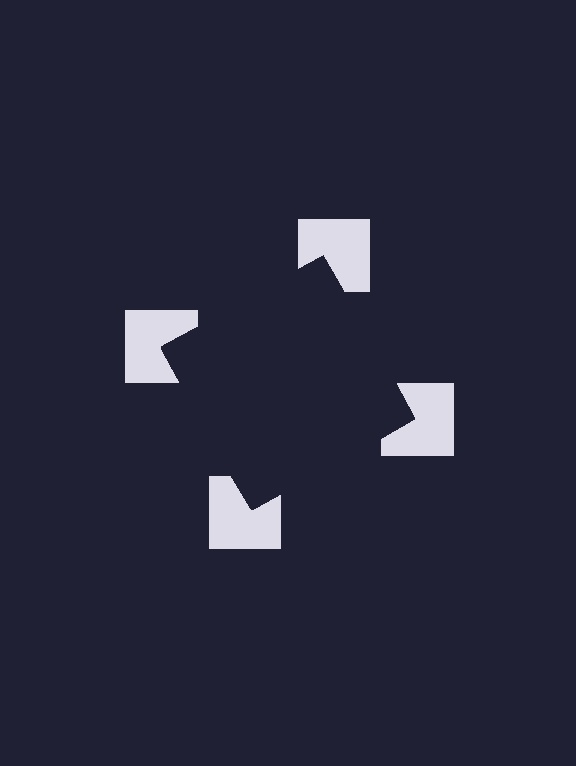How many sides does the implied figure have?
4 sides.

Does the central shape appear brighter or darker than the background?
It typically appears slightly darker than the background, even though no actual brightness change is drawn.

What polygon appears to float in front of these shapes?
An illusory square — its edges are inferred from the aligned wedge cuts in the notched squares, not physically drawn.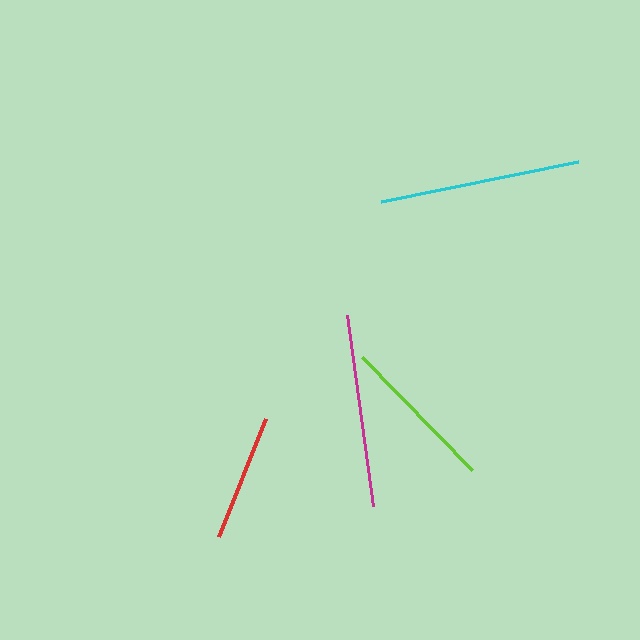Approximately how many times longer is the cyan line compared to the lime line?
The cyan line is approximately 1.3 times the length of the lime line.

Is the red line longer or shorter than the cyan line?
The cyan line is longer than the red line.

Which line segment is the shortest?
The red line is the shortest at approximately 126 pixels.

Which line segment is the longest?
The cyan line is the longest at approximately 202 pixels.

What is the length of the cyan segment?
The cyan segment is approximately 202 pixels long.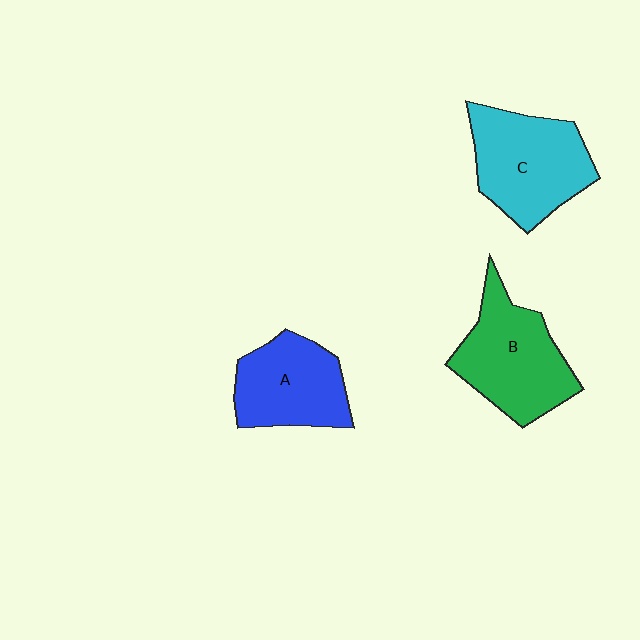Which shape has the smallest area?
Shape A (blue).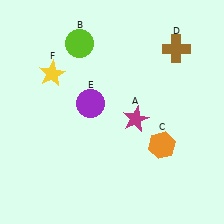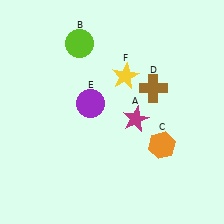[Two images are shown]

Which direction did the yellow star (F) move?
The yellow star (F) moved right.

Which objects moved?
The objects that moved are: the brown cross (D), the yellow star (F).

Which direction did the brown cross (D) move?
The brown cross (D) moved down.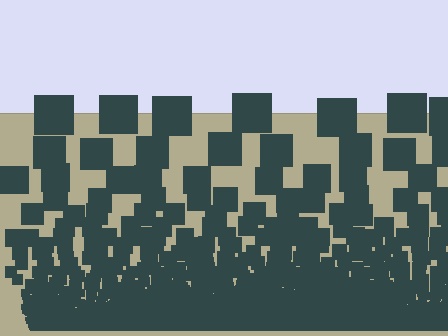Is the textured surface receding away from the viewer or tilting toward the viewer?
The surface appears to tilt toward the viewer. Texture elements get larger and sparser toward the top.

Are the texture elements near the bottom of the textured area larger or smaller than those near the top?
Smaller. The gradient is inverted — elements near the bottom are smaller and denser.